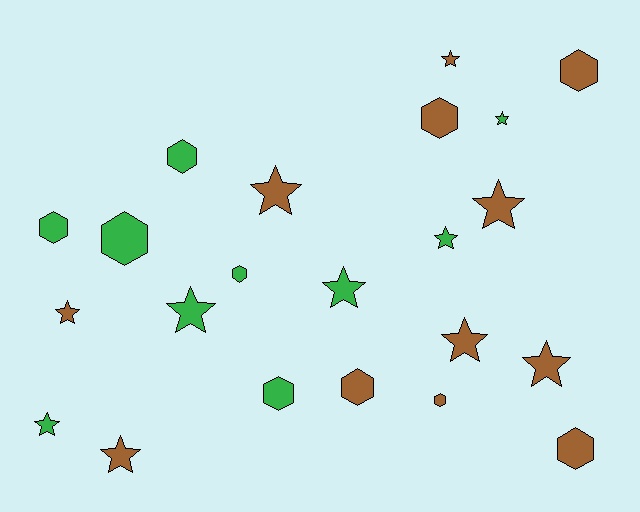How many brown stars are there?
There are 7 brown stars.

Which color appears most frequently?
Brown, with 12 objects.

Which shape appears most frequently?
Star, with 12 objects.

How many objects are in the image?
There are 22 objects.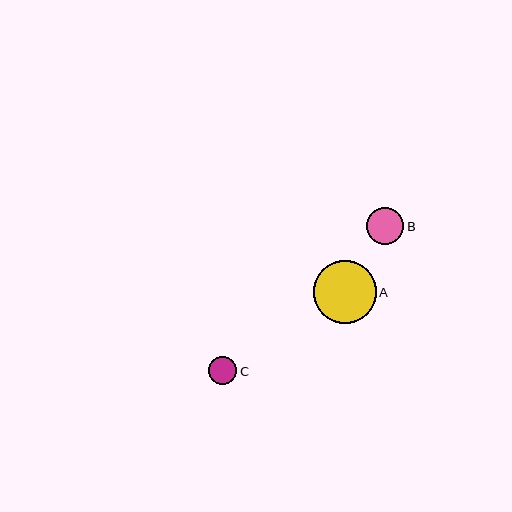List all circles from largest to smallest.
From largest to smallest: A, B, C.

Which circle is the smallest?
Circle C is the smallest with a size of approximately 28 pixels.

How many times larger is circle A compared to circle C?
Circle A is approximately 2.2 times the size of circle C.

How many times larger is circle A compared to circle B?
Circle A is approximately 1.7 times the size of circle B.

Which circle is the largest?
Circle A is the largest with a size of approximately 63 pixels.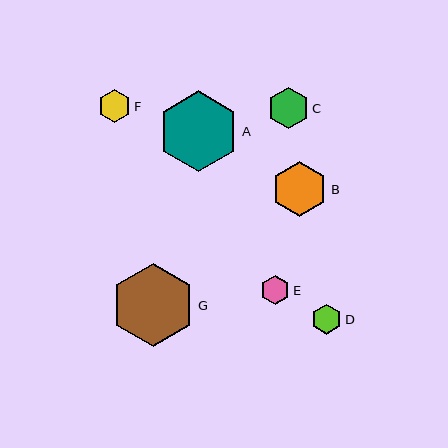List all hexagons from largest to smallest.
From largest to smallest: G, A, B, C, F, D, E.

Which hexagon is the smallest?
Hexagon E is the smallest with a size of approximately 29 pixels.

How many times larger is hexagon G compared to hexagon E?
Hexagon G is approximately 2.9 times the size of hexagon E.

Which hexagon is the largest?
Hexagon G is the largest with a size of approximately 83 pixels.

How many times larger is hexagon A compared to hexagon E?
Hexagon A is approximately 2.8 times the size of hexagon E.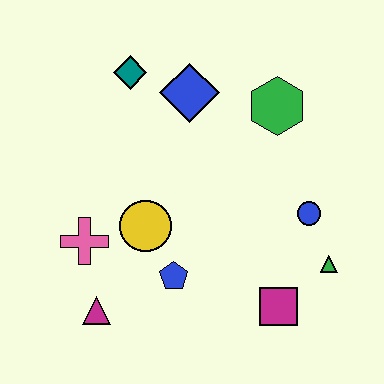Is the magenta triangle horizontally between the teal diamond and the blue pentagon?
No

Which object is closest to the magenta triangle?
The pink cross is closest to the magenta triangle.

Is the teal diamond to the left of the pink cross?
No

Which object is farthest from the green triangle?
The teal diamond is farthest from the green triangle.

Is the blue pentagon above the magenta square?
Yes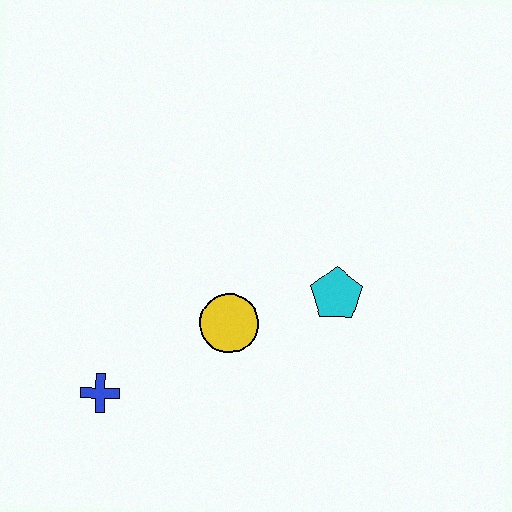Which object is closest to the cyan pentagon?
The yellow circle is closest to the cyan pentagon.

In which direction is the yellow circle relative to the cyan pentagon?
The yellow circle is to the left of the cyan pentagon.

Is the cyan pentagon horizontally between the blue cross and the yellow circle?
No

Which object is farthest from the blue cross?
The cyan pentagon is farthest from the blue cross.